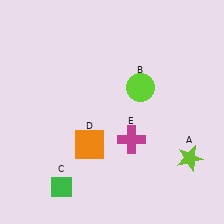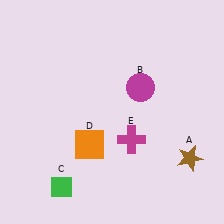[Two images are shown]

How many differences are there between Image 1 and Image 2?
There are 2 differences between the two images.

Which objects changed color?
A changed from lime to brown. B changed from lime to magenta.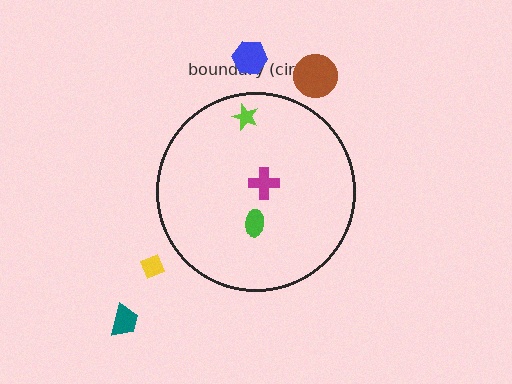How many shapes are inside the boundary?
3 inside, 4 outside.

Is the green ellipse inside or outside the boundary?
Inside.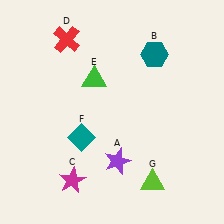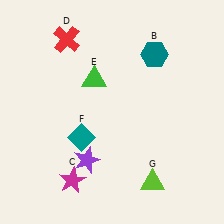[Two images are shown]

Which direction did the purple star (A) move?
The purple star (A) moved left.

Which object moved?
The purple star (A) moved left.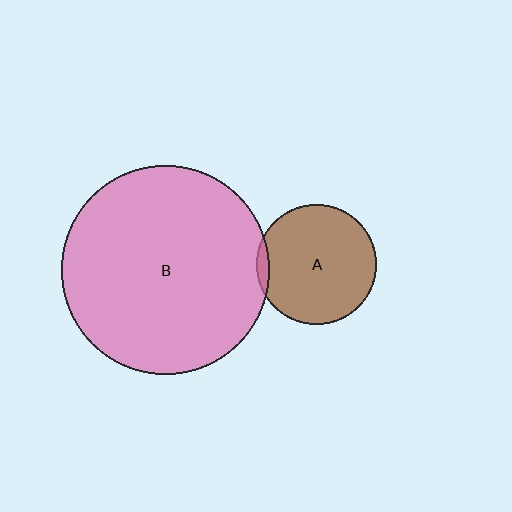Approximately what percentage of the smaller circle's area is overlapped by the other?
Approximately 5%.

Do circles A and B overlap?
Yes.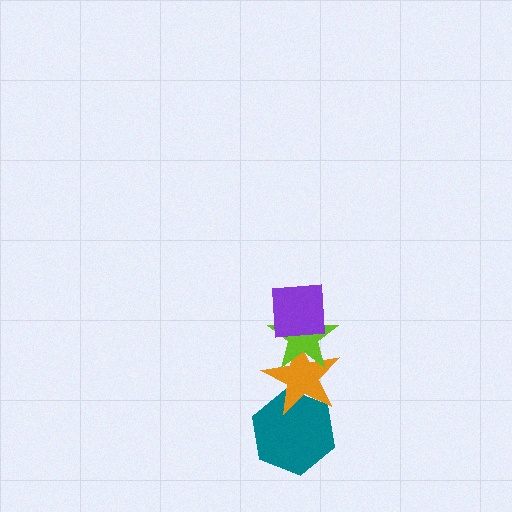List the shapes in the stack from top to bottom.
From top to bottom: the purple square, the lime star, the orange star, the teal hexagon.